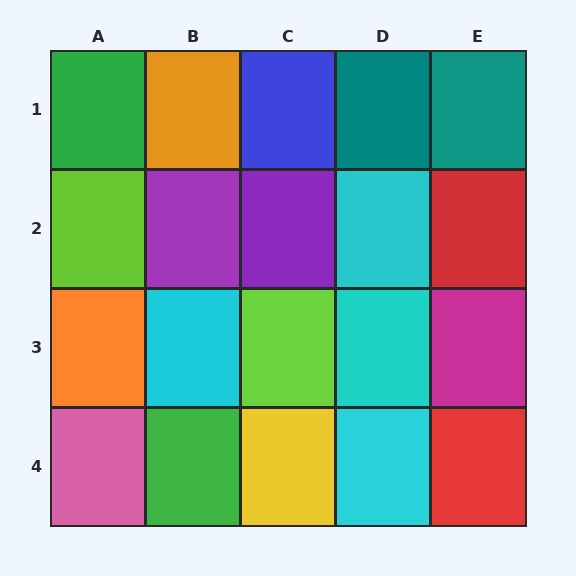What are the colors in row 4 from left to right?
Pink, green, yellow, cyan, red.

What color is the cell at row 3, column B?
Cyan.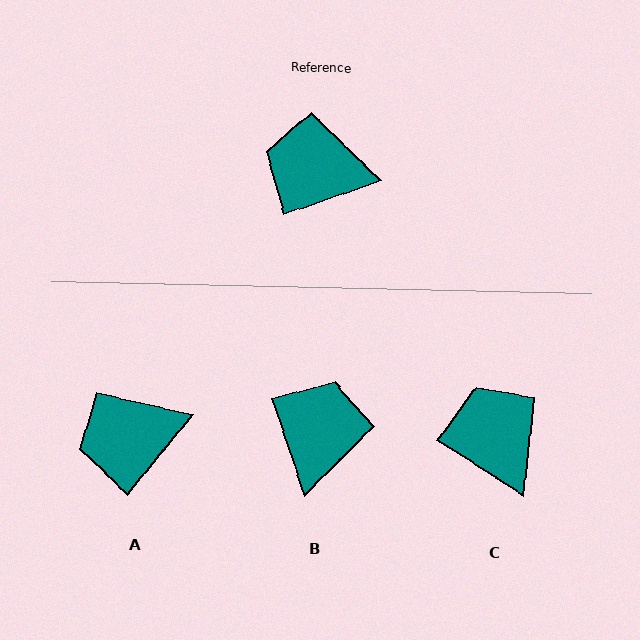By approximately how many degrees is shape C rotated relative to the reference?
Approximately 52 degrees clockwise.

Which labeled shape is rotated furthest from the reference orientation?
B, about 90 degrees away.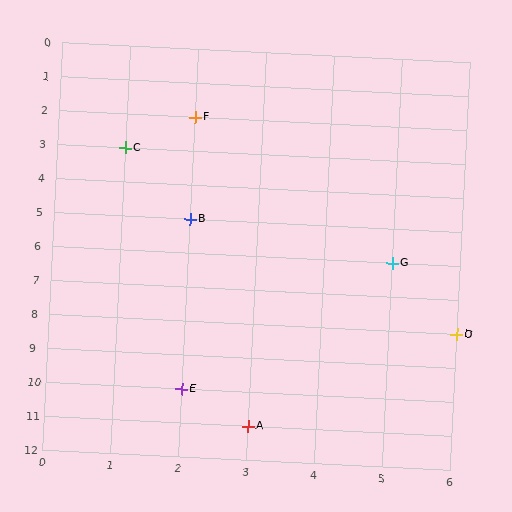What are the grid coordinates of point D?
Point D is at grid coordinates (6, 8).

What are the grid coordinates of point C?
Point C is at grid coordinates (1, 3).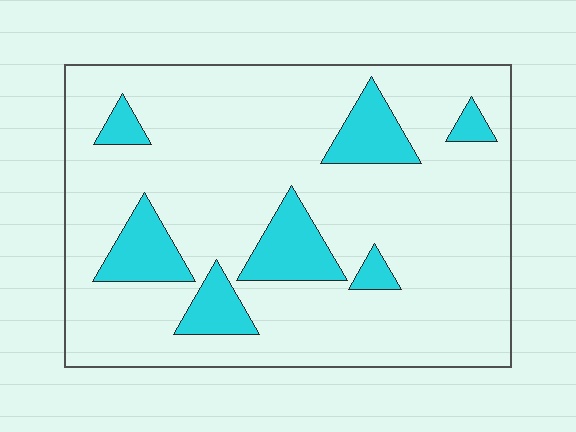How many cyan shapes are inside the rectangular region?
7.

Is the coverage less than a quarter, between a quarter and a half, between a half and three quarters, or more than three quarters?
Less than a quarter.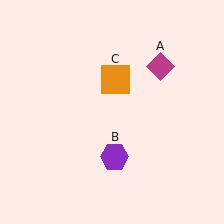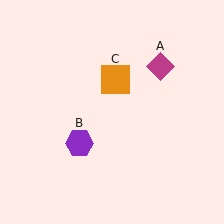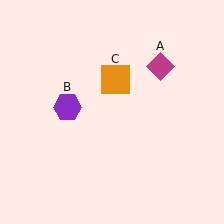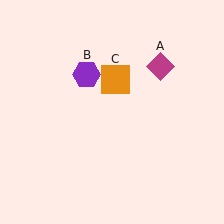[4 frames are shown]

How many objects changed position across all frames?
1 object changed position: purple hexagon (object B).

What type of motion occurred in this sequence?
The purple hexagon (object B) rotated clockwise around the center of the scene.